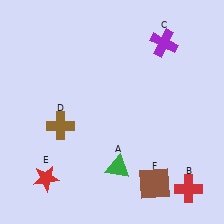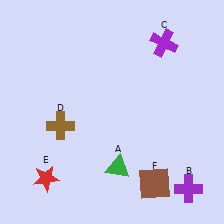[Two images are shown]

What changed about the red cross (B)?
In Image 1, B is red. In Image 2, it changed to purple.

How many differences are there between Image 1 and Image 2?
There is 1 difference between the two images.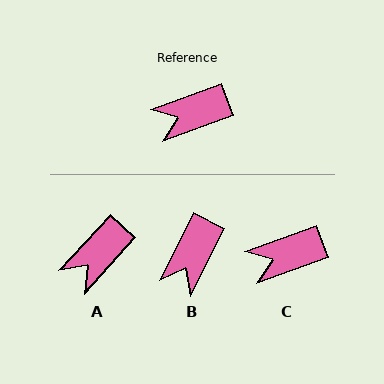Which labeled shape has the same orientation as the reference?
C.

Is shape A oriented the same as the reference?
No, it is off by about 27 degrees.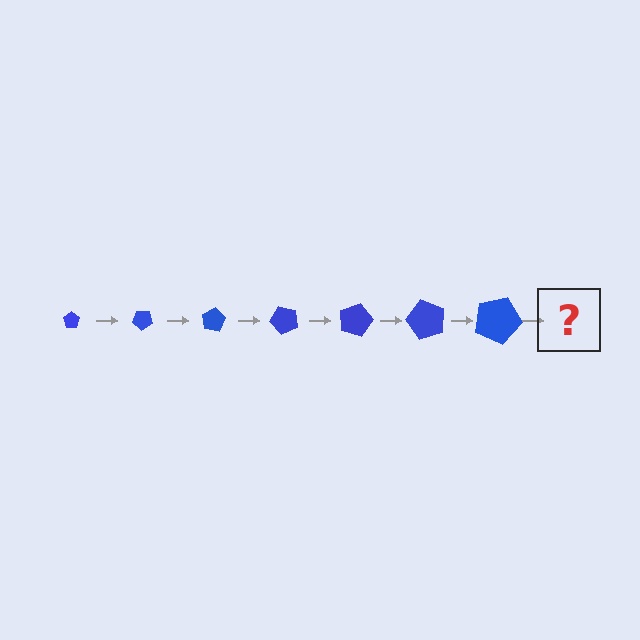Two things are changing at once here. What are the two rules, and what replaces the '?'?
The two rules are that the pentagon grows larger each step and it rotates 40 degrees each step. The '?' should be a pentagon, larger than the previous one and rotated 280 degrees from the start.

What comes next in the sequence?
The next element should be a pentagon, larger than the previous one and rotated 280 degrees from the start.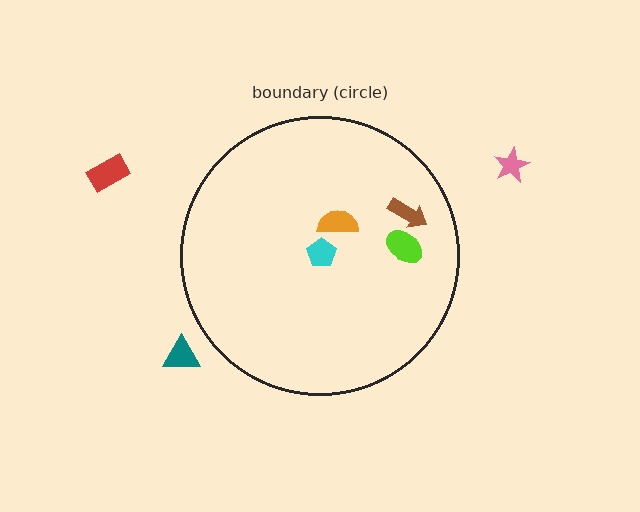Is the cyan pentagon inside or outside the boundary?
Inside.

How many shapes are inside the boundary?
4 inside, 3 outside.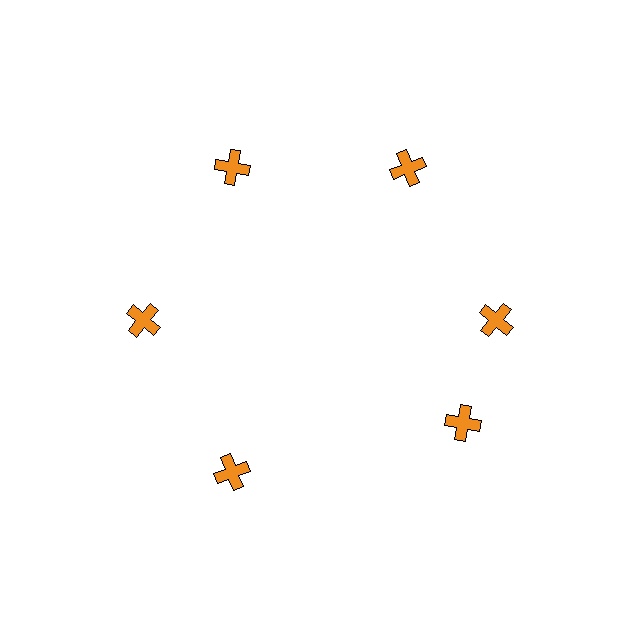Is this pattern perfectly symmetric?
No. The 6 orange crosses are arranged in a ring, but one element near the 5 o'clock position is rotated out of alignment along the ring, breaking the 6-fold rotational symmetry.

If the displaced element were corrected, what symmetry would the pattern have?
It would have 6-fold rotational symmetry — the pattern would map onto itself every 60 degrees.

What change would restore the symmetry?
The symmetry would be restored by rotating it back into even spacing with its neighbors so that all 6 crosses sit at equal angles and equal distance from the center.